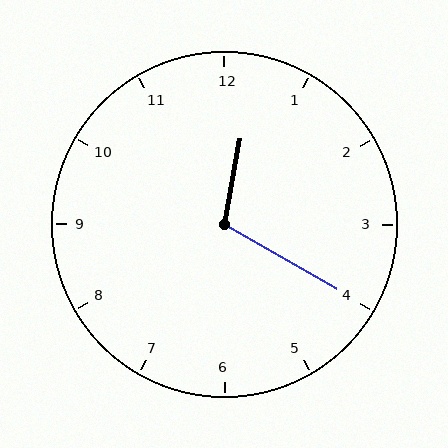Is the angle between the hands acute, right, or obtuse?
It is obtuse.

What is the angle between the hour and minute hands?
Approximately 110 degrees.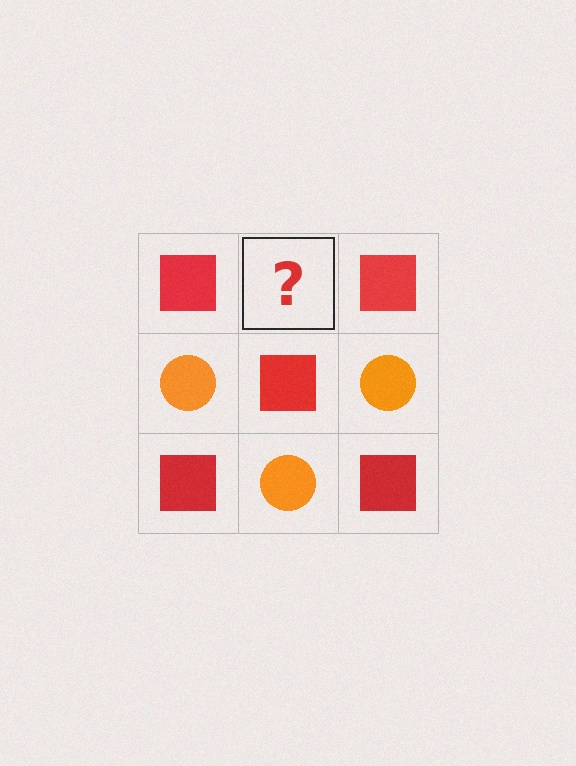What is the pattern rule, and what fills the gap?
The rule is that it alternates red square and orange circle in a checkerboard pattern. The gap should be filled with an orange circle.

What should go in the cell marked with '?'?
The missing cell should contain an orange circle.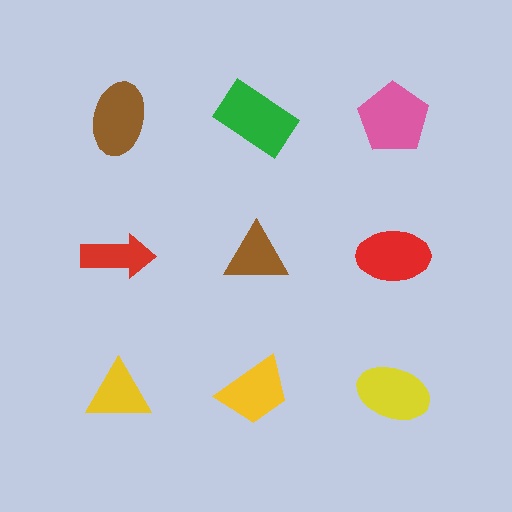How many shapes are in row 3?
3 shapes.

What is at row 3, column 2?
A yellow trapezoid.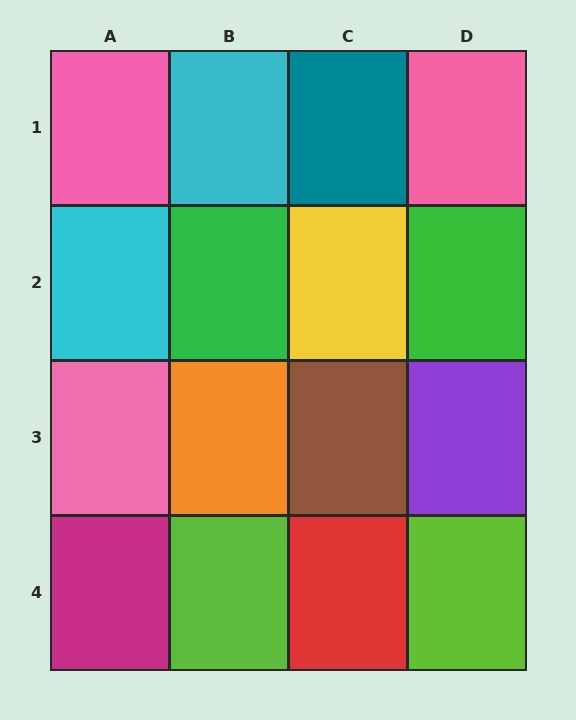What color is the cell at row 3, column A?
Pink.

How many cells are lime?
2 cells are lime.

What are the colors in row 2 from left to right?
Cyan, green, yellow, green.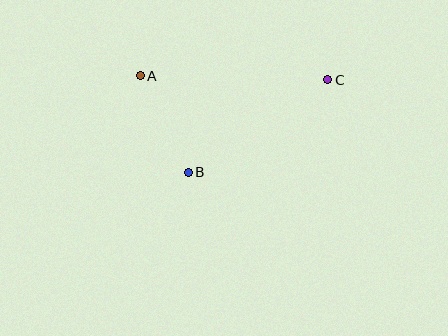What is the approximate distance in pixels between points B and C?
The distance between B and C is approximately 167 pixels.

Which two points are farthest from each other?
Points A and C are farthest from each other.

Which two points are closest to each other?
Points A and B are closest to each other.